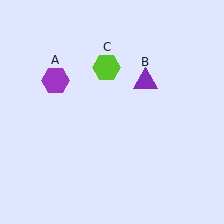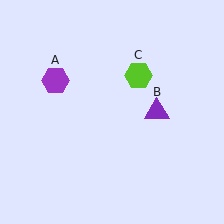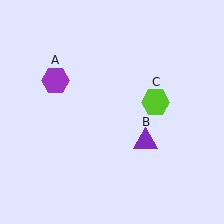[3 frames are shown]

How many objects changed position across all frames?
2 objects changed position: purple triangle (object B), lime hexagon (object C).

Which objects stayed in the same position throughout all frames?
Purple hexagon (object A) remained stationary.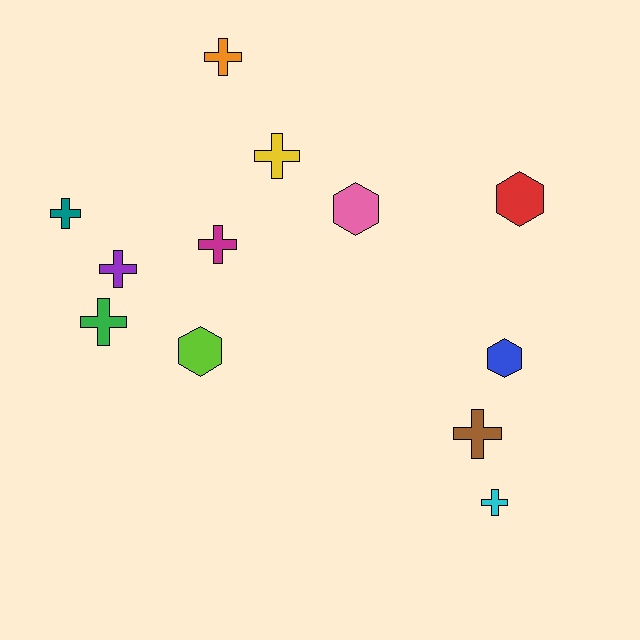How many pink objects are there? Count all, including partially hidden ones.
There is 1 pink object.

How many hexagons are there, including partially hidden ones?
There are 4 hexagons.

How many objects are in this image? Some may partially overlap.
There are 12 objects.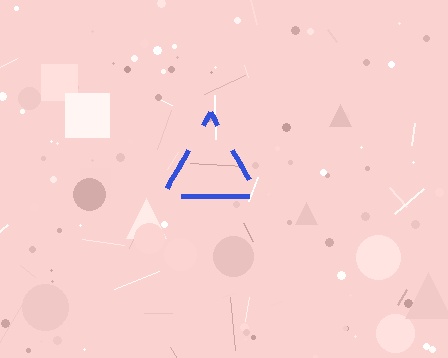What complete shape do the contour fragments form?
The contour fragments form a triangle.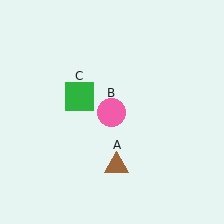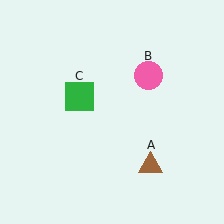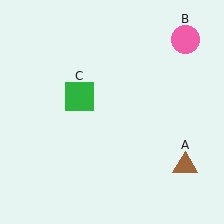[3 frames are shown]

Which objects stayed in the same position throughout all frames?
Green square (object C) remained stationary.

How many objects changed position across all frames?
2 objects changed position: brown triangle (object A), pink circle (object B).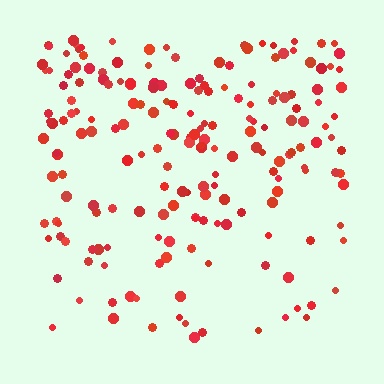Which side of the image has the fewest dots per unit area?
The bottom.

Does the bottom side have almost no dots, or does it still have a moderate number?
Still a moderate number, just noticeably fewer than the top.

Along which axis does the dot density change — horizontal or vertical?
Vertical.